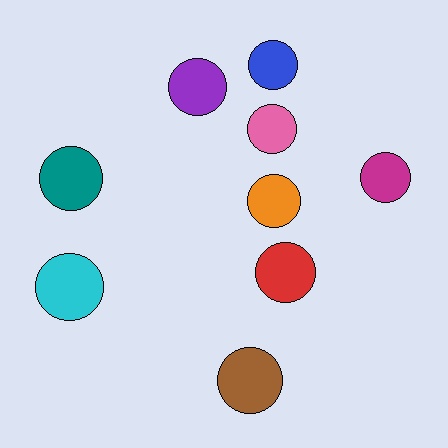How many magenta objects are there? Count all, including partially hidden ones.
There is 1 magenta object.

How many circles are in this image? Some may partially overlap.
There are 9 circles.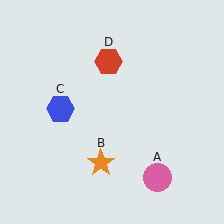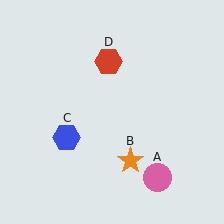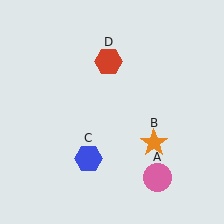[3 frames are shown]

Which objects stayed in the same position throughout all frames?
Pink circle (object A) and red hexagon (object D) remained stationary.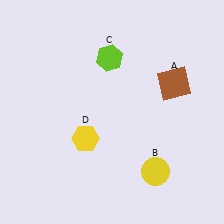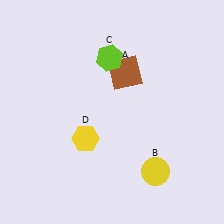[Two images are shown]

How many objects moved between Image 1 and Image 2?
1 object moved between the two images.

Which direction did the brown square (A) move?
The brown square (A) moved left.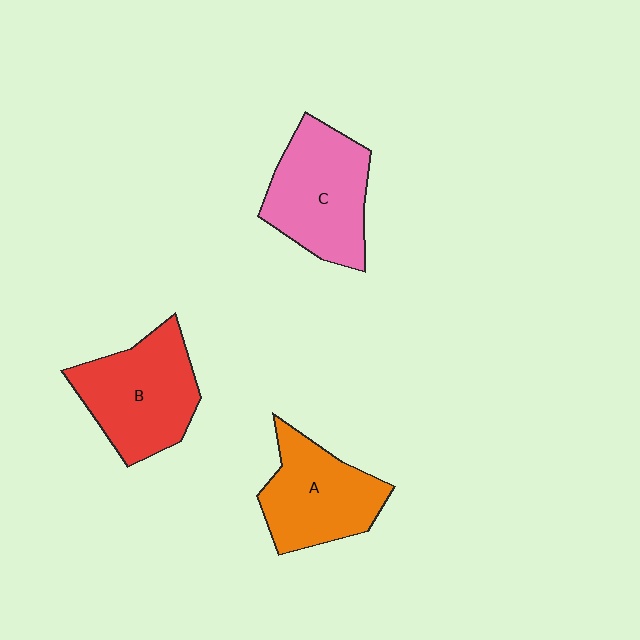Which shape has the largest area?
Shape B (red).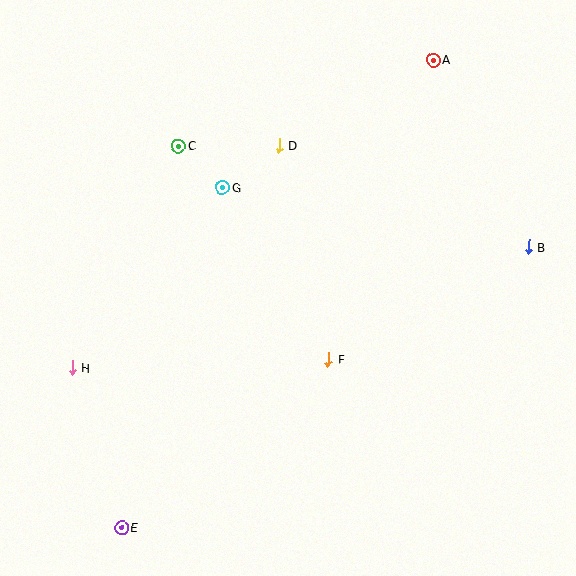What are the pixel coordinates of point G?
Point G is at (223, 187).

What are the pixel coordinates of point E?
Point E is at (121, 527).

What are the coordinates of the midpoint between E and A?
The midpoint between E and A is at (277, 294).